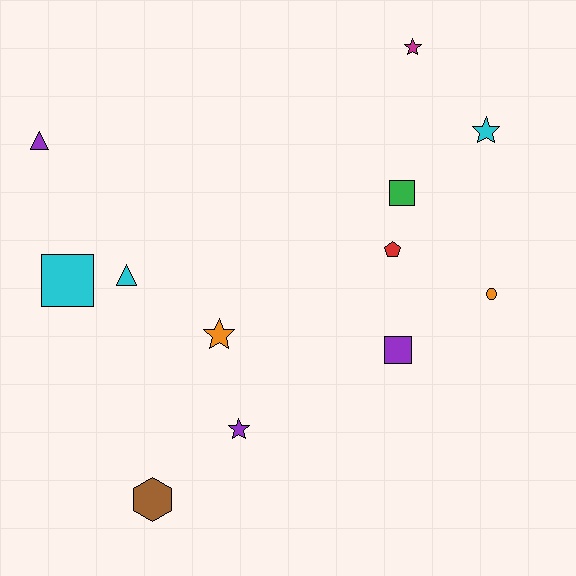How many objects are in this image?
There are 12 objects.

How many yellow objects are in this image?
There are no yellow objects.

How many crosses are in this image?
There are no crosses.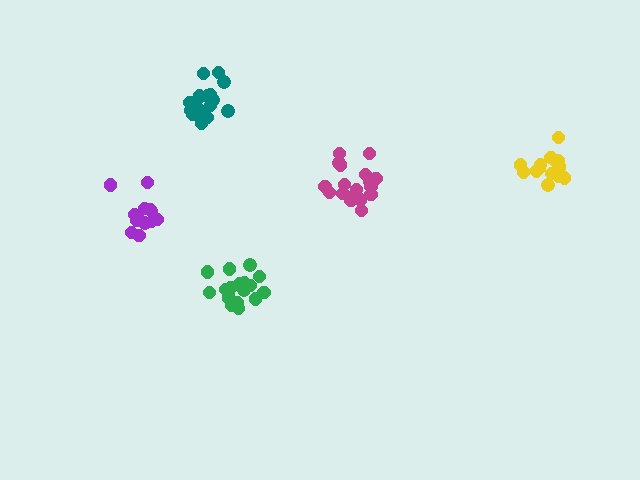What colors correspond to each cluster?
The clusters are colored: teal, magenta, purple, yellow, green.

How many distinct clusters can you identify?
There are 5 distinct clusters.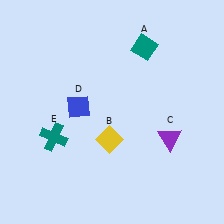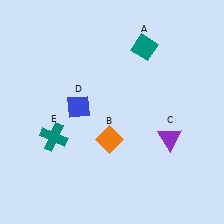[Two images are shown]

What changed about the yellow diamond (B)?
In Image 1, B is yellow. In Image 2, it changed to orange.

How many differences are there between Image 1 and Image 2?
There is 1 difference between the two images.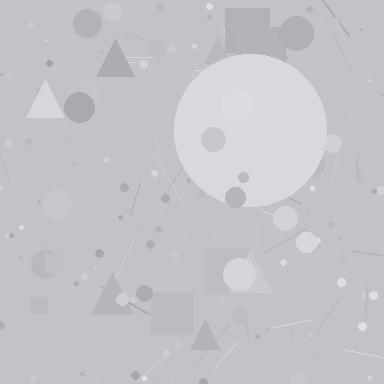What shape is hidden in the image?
A circle is hidden in the image.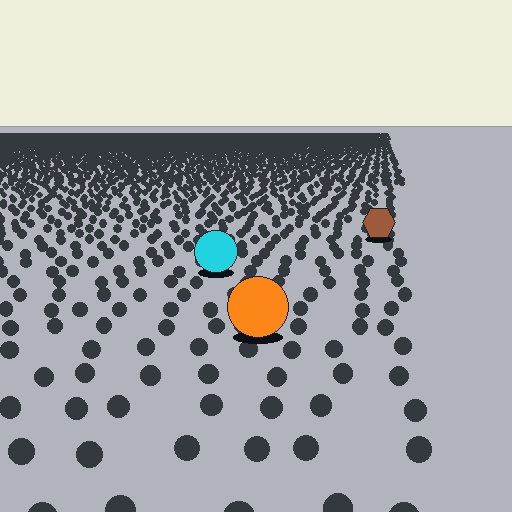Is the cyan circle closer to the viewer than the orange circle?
No. The orange circle is closer — you can tell from the texture gradient: the ground texture is coarser near it.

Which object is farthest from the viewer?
The brown hexagon is farthest from the viewer. It appears smaller and the ground texture around it is denser.